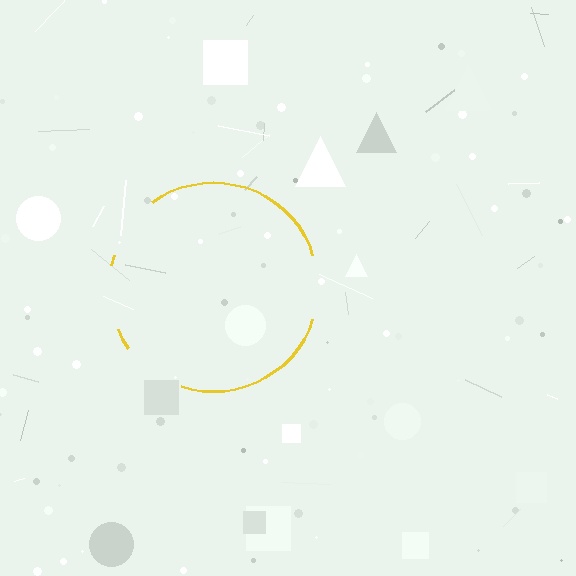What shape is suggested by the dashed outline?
The dashed outline suggests a circle.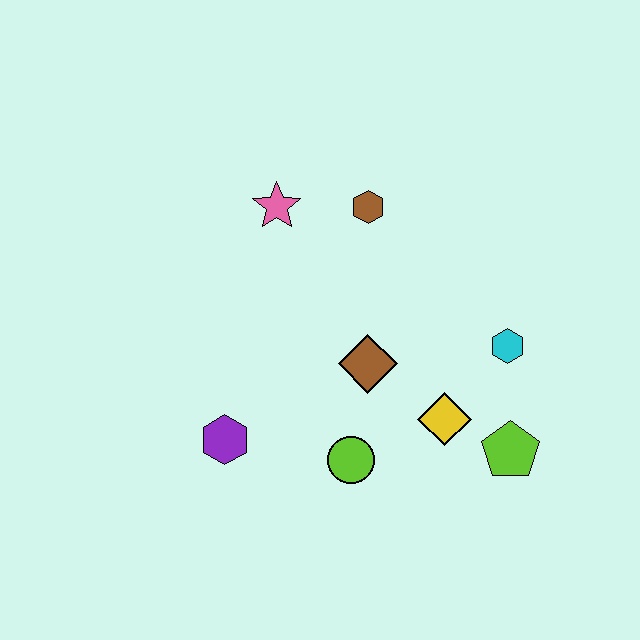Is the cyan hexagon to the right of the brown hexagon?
Yes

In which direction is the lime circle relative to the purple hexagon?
The lime circle is to the right of the purple hexagon.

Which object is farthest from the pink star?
The lime pentagon is farthest from the pink star.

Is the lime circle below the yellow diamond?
Yes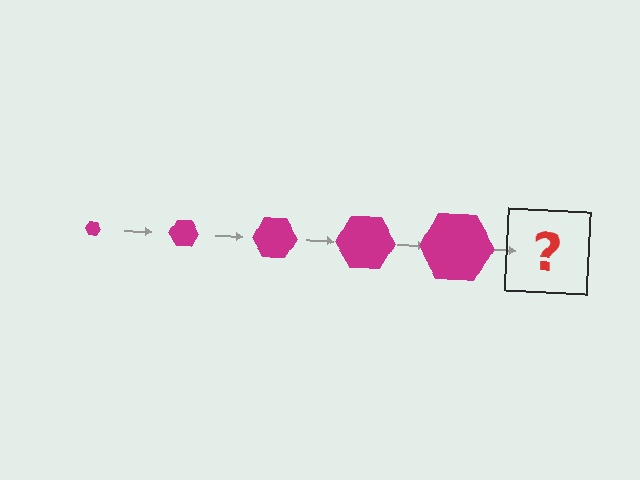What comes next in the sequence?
The next element should be a magenta hexagon, larger than the previous one.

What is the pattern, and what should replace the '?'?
The pattern is that the hexagon gets progressively larger each step. The '?' should be a magenta hexagon, larger than the previous one.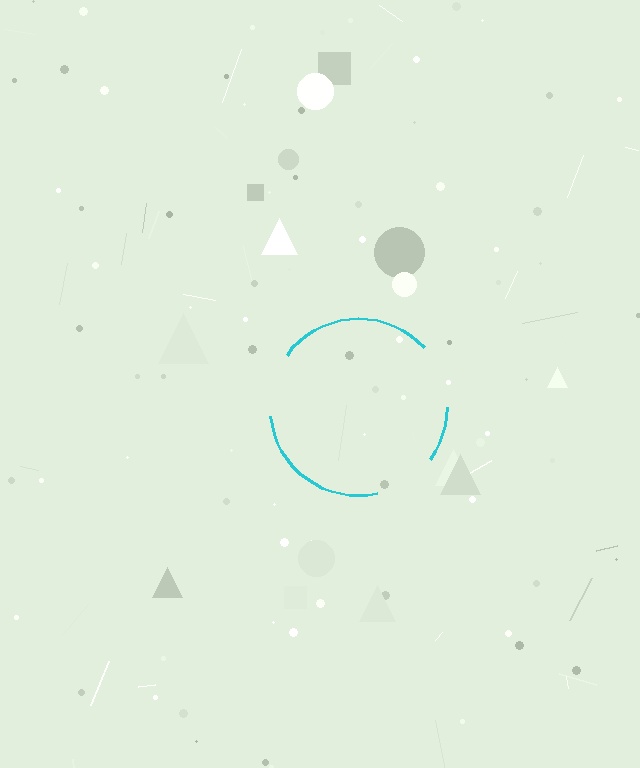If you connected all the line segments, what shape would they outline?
They would outline a circle.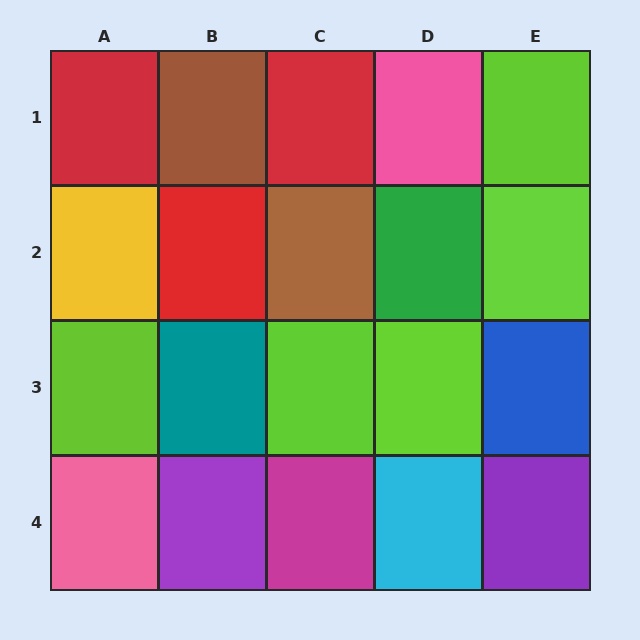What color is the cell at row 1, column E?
Lime.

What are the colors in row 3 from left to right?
Lime, teal, lime, lime, blue.